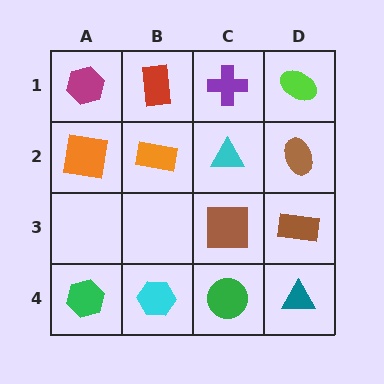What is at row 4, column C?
A green circle.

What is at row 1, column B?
A red rectangle.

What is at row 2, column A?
An orange square.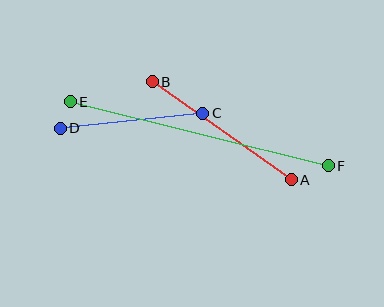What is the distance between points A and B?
The distance is approximately 170 pixels.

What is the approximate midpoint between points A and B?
The midpoint is at approximately (222, 131) pixels.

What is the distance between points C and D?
The distance is approximately 143 pixels.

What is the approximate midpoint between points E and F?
The midpoint is at approximately (199, 134) pixels.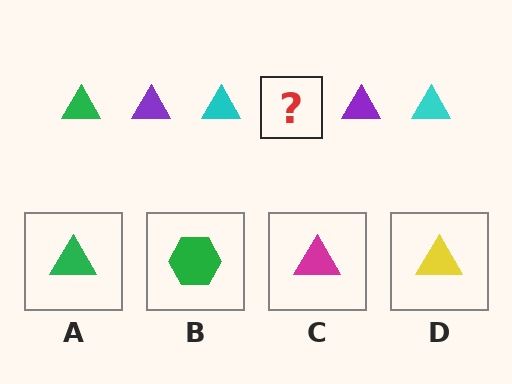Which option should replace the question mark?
Option A.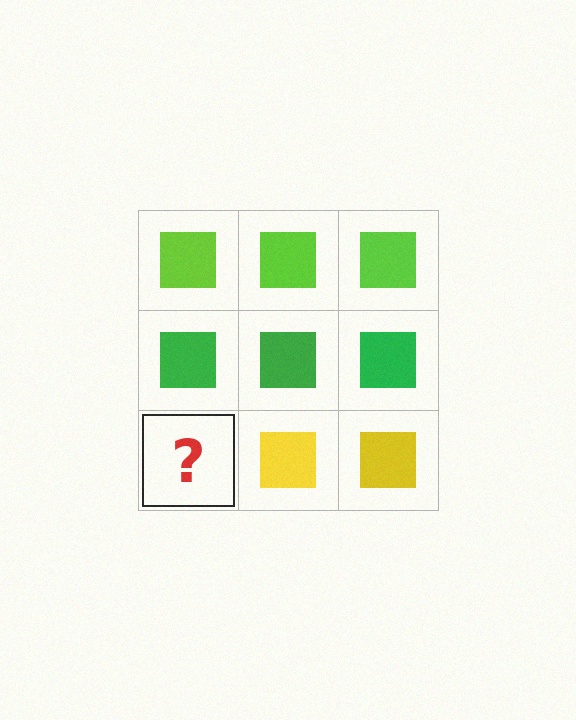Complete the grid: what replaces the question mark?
The question mark should be replaced with a yellow square.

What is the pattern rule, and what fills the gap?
The rule is that each row has a consistent color. The gap should be filled with a yellow square.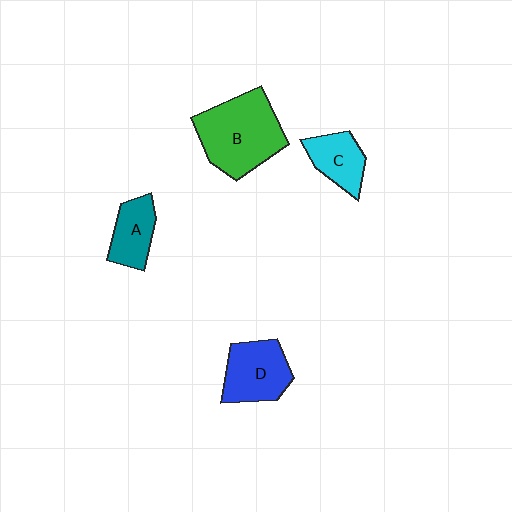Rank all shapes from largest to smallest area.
From largest to smallest: B (green), D (blue), C (cyan), A (teal).